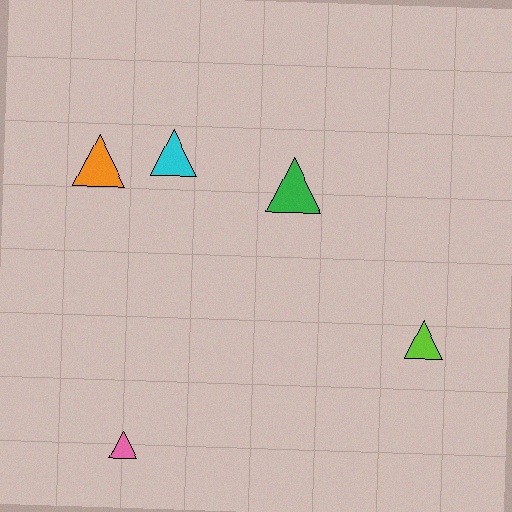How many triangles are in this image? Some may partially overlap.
There are 5 triangles.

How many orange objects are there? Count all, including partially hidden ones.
There is 1 orange object.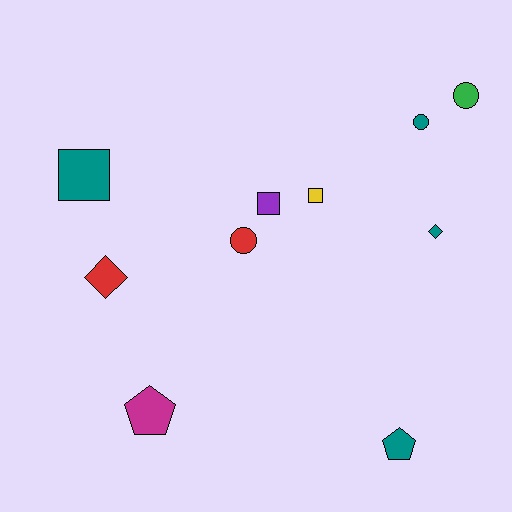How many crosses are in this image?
There are no crosses.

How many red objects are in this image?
There are 2 red objects.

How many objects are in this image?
There are 10 objects.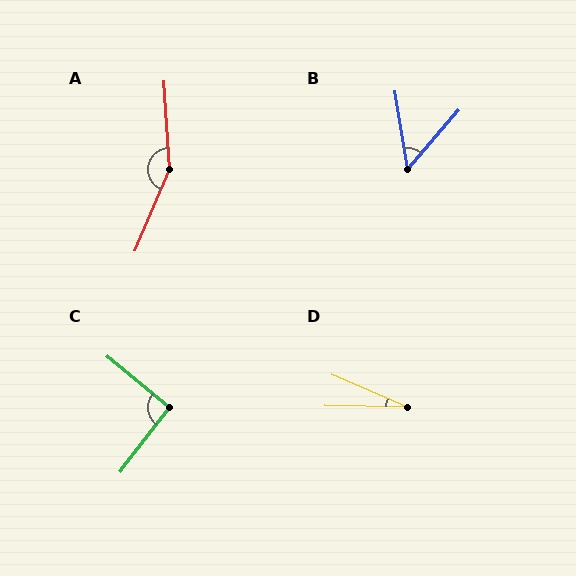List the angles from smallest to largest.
D (23°), B (50°), C (91°), A (154°).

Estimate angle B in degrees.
Approximately 50 degrees.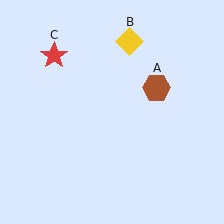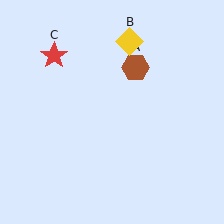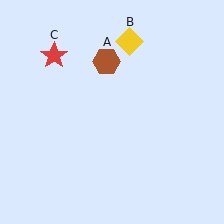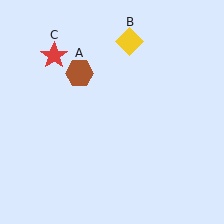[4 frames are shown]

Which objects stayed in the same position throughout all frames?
Yellow diamond (object B) and red star (object C) remained stationary.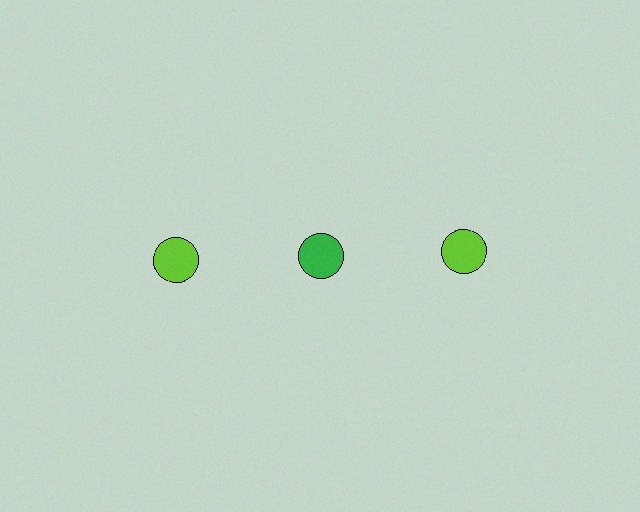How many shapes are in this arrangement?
There are 3 shapes arranged in a grid pattern.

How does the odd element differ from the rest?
It has a different color: green instead of lime.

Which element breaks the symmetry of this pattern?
The green circle in the top row, second from left column breaks the symmetry. All other shapes are lime circles.